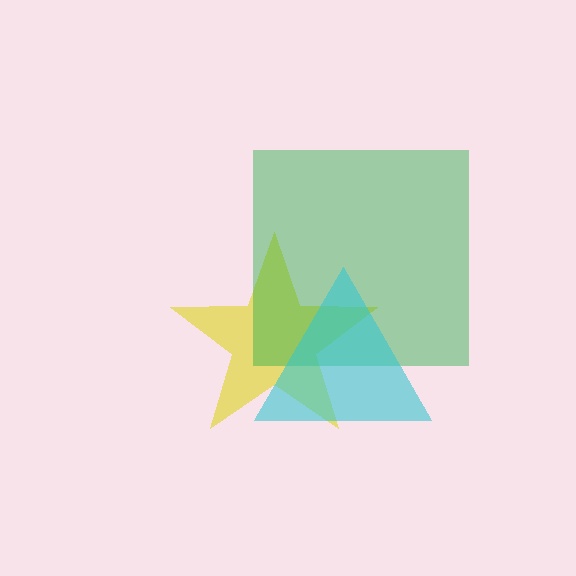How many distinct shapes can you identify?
There are 3 distinct shapes: a yellow star, a green square, a cyan triangle.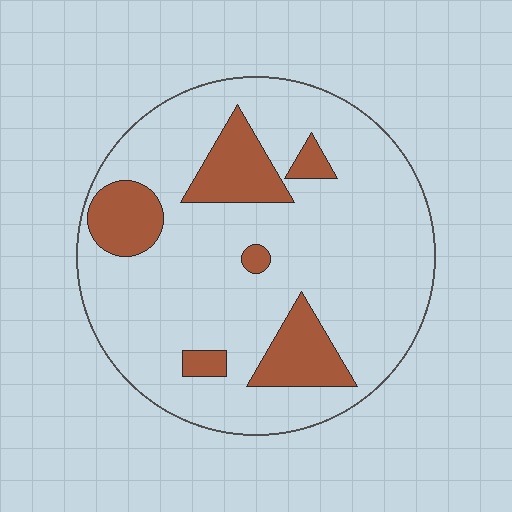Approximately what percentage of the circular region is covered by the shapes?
Approximately 20%.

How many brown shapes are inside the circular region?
6.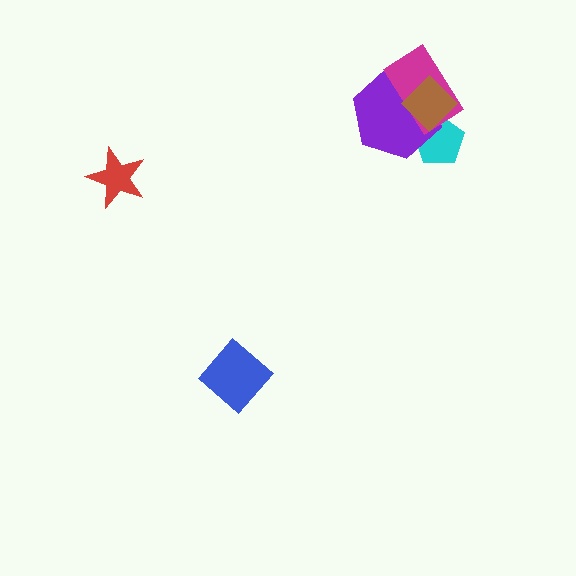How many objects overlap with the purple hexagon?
3 objects overlap with the purple hexagon.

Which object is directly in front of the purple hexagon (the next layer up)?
The magenta rectangle is directly in front of the purple hexagon.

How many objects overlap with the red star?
0 objects overlap with the red star.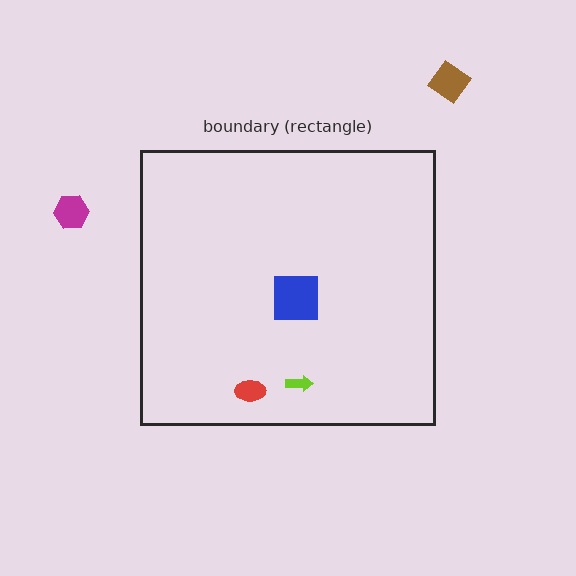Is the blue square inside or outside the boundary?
Inside.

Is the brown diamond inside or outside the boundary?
Outside.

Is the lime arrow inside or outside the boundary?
Inside.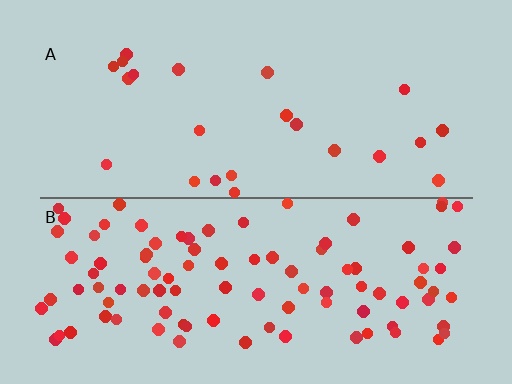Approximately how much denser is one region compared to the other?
Approximately 4.2× — region B over region A.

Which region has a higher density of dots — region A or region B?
B (the bottom).